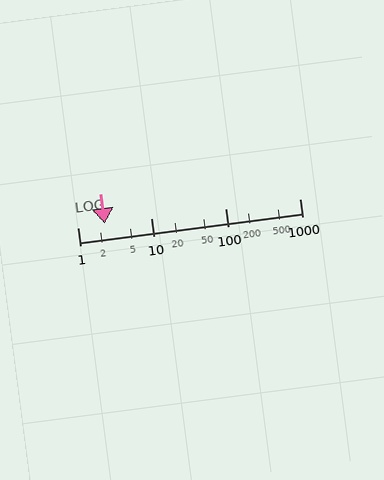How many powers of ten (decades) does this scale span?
The scale spans 3 decades, from 1 to 1000.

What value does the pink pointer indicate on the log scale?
The pointer indicates approximately 2.3.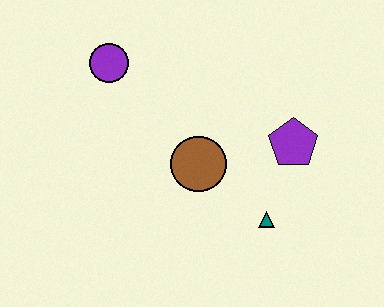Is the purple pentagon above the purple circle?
No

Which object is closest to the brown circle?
The teal triangle is closest to the brown circle.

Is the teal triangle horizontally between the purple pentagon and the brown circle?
Yes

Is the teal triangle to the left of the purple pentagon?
Yes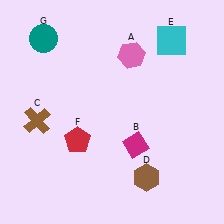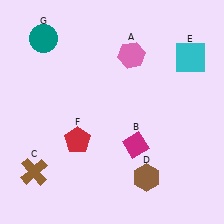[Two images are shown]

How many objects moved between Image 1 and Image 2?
2 objects moved between the two images.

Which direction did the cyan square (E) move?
The cyan square (E) moved right.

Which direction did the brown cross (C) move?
The brown cross (C) moved down.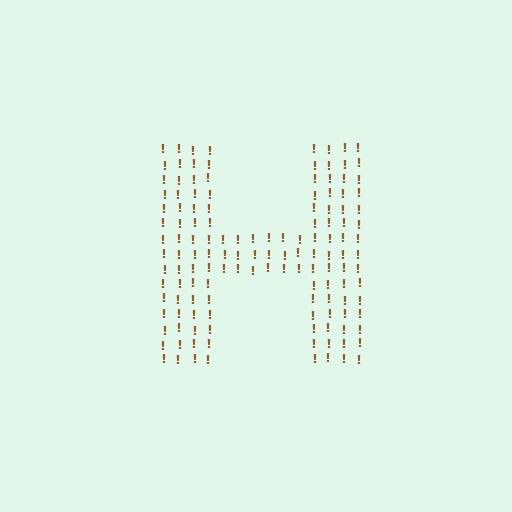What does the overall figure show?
The overall figure shows the letter H.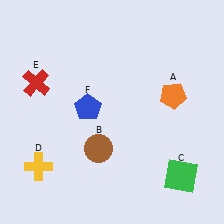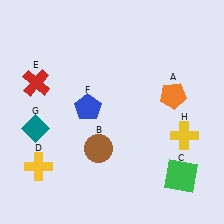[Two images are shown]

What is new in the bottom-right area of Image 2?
A yellow cross (H) was added in the bottom-right area of Image 2.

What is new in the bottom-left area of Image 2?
A teal diamond (G) was added in the bottom-left area of Image 2.